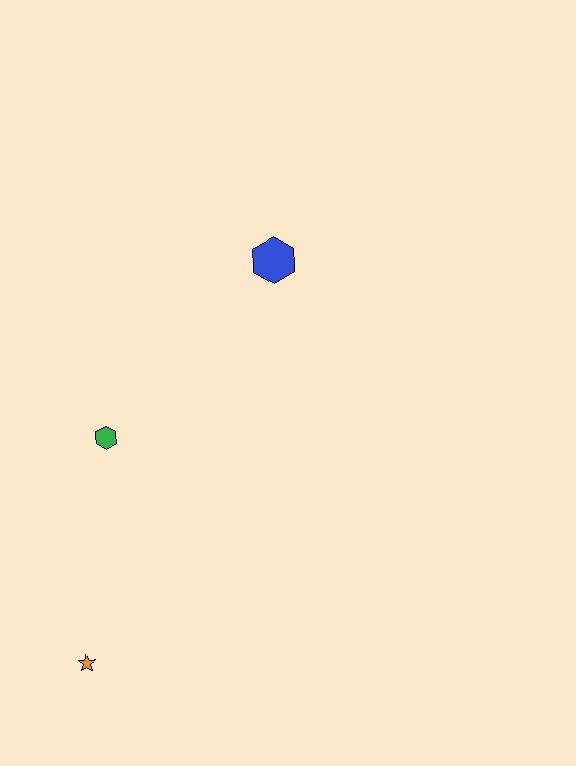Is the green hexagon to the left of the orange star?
No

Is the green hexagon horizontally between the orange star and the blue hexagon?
Yes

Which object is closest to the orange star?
The green hexagon is closest to the orange star.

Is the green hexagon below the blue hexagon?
Yes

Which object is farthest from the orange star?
The blue hexagon is farthest from the orange star.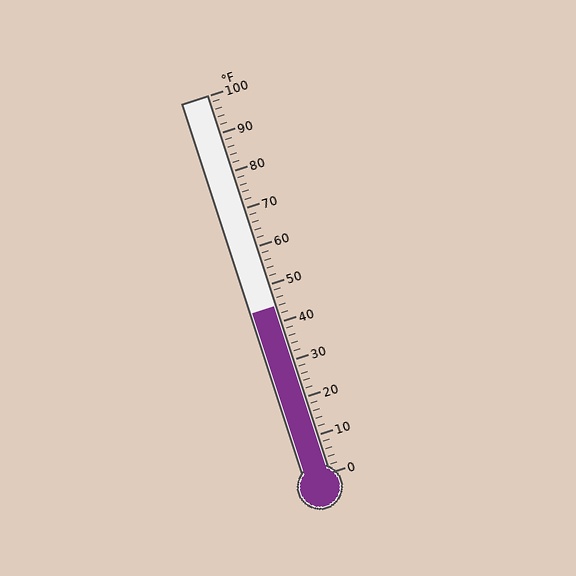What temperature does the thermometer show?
The thermometer shows approximately 44°F.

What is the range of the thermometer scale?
The thermometer scale ranges from 0°F to 100°F.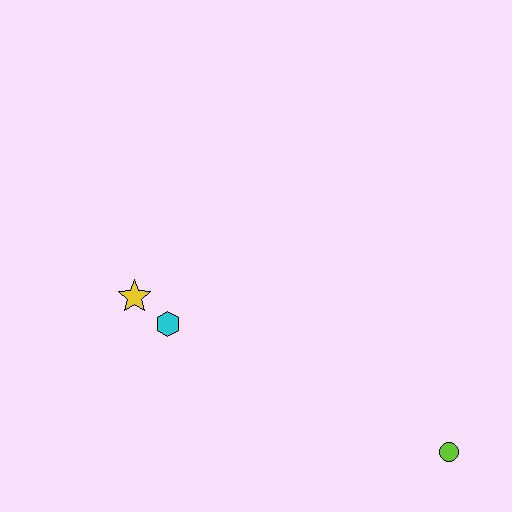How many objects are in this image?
There are 3 objects.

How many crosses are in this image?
There are no crosses.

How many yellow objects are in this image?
There is 1 yellow object.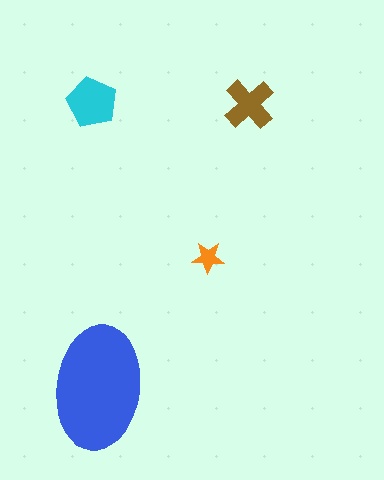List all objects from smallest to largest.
The orange star, the brown cross, the cyan pentagon, the blue ellipse.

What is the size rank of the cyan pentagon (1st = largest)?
2nd.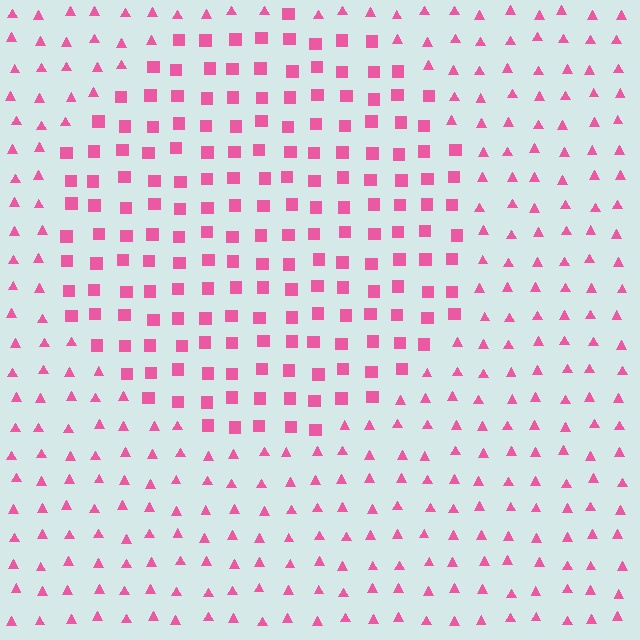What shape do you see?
I see a circle.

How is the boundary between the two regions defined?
The boundary is defined by a change in element shape: squares inside vs. triangles outside. All elements share the same color and spacing.